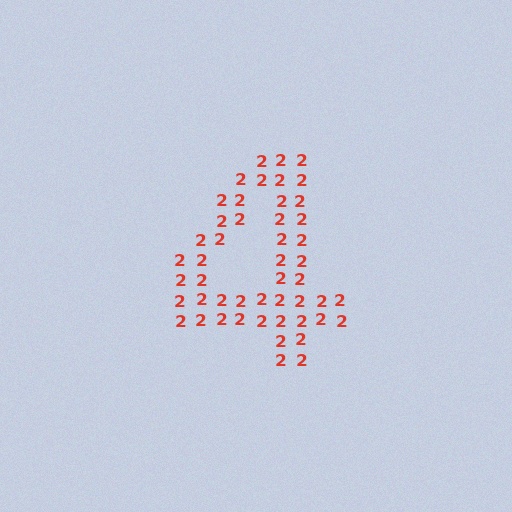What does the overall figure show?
The overall figure shows the digit 4.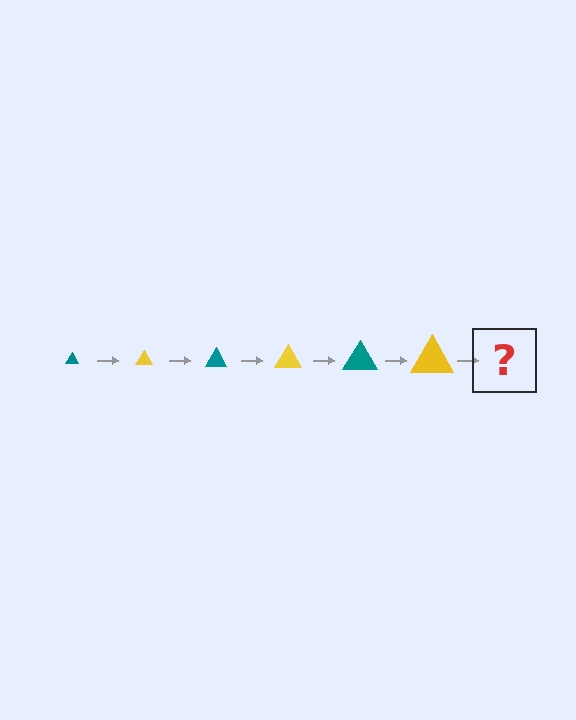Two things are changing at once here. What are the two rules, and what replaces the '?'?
The two rules are that the triangle grows larger each step and the color cycles through teal and yellow. The '?' should be a teal triangle, larger than the previous one.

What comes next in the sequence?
The next element should be a teal triangle, larger than the previous one.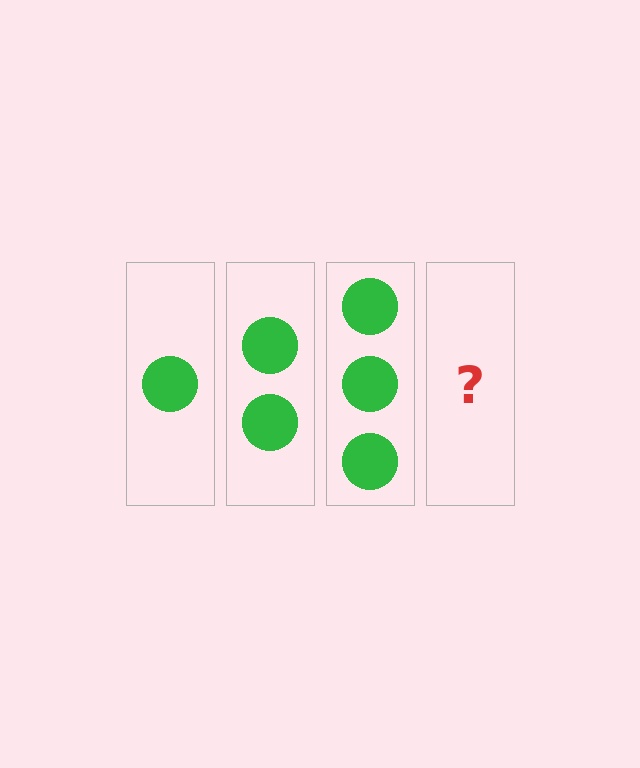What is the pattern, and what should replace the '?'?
The pattern is that each step adds one more circle. The '?' should be 4 circles.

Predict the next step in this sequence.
The next step is 4 circles.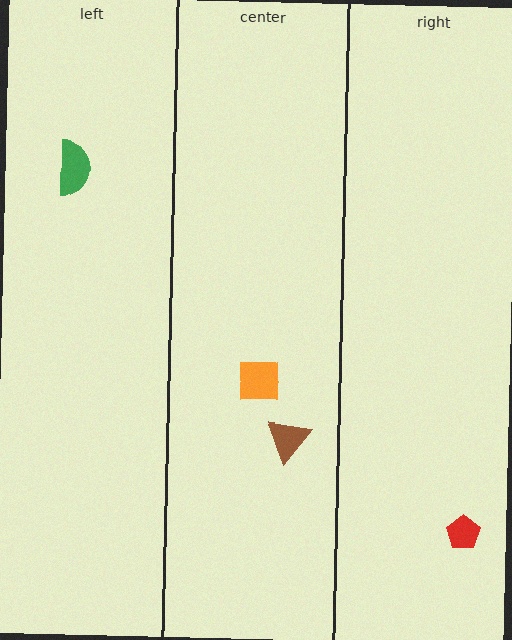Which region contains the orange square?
The center region.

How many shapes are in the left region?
1.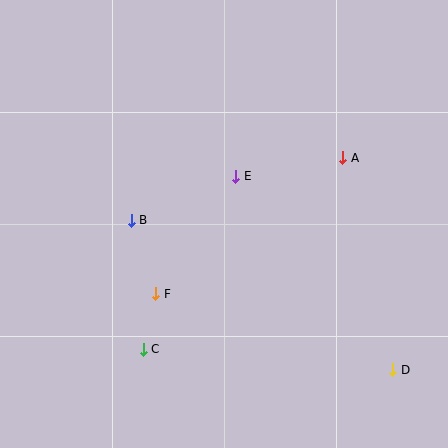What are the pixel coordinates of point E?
Point E is at (236, 176).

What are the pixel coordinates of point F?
Point F is at (156, 294).